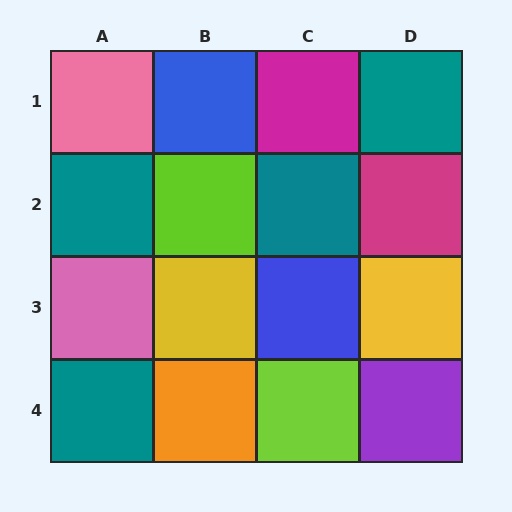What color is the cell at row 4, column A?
Teal.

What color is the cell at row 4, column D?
Purple.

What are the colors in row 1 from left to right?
Pink, blue, magenta, teal.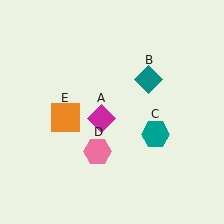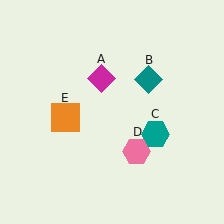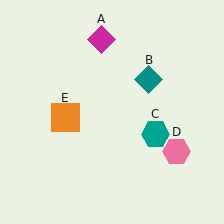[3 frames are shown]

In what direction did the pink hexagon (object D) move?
The pink hexagon (object D) moved right.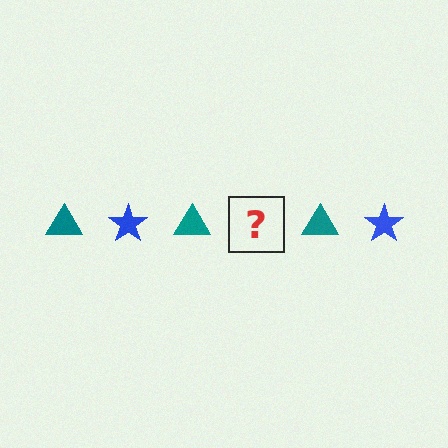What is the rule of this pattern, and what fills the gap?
The rule is that the pattern alternates between teal triangle and blue star. The gap should be filled with a blue star.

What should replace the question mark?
The question mark should be replaced with a blue star.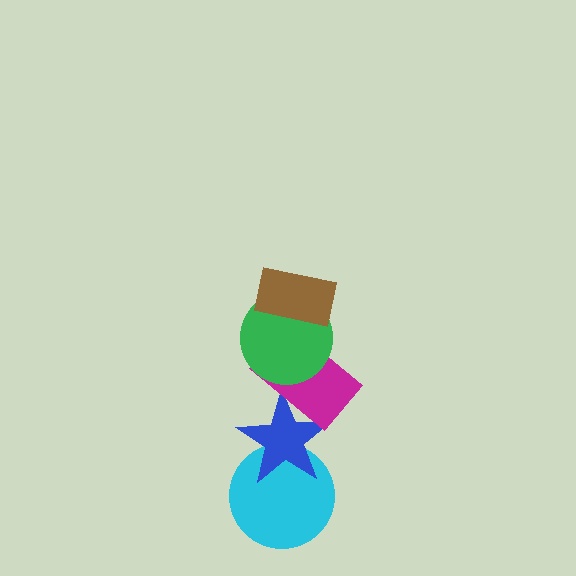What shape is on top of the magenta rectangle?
The green circle is on top of the magenta rectangle.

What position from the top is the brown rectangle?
The brown rectangle is 1st from the top.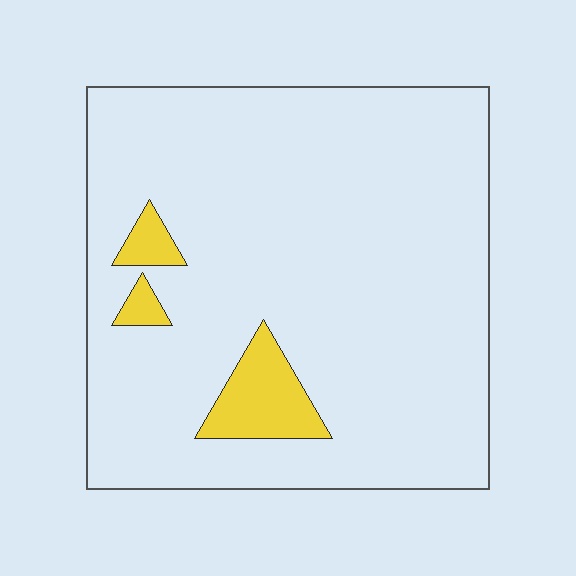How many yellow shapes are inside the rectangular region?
3.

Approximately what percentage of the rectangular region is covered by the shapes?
Approximately 10%.